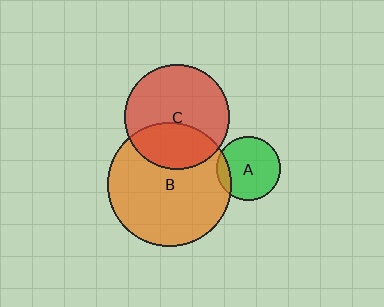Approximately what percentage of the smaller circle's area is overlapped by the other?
Approximately 35%.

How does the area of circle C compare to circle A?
Approximately 2.7 times.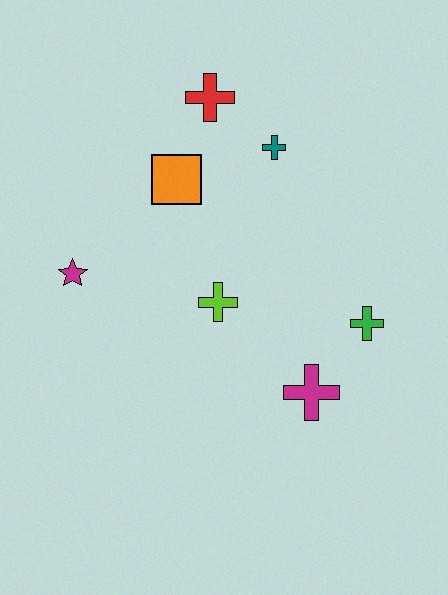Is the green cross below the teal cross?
Yes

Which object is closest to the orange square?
The red cross is closest to the orange square.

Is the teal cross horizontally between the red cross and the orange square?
No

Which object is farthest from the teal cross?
The magenta cross is farthest from the teal cross.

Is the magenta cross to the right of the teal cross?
Yes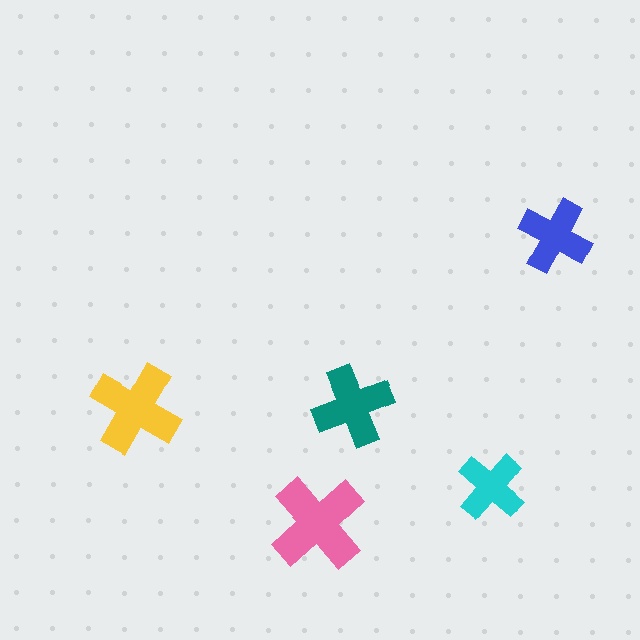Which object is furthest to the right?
The blue cross is rightmost.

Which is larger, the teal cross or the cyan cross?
The teal one.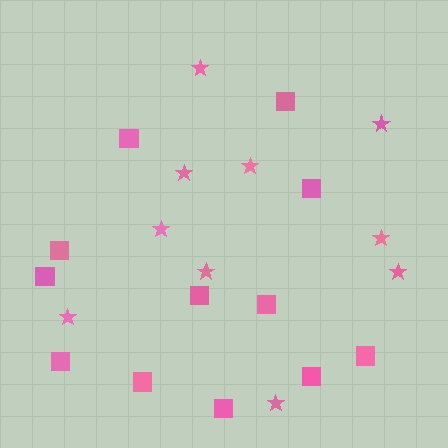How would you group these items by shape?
There are 2 groups: one group of stars (10) and one group of squares (12).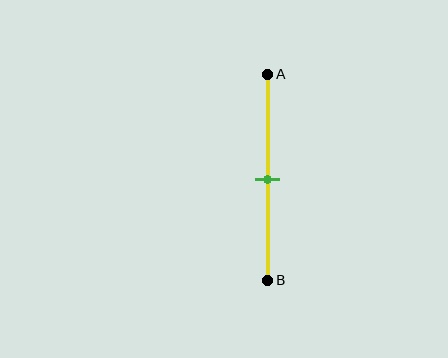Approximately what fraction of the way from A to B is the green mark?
The green mark is approximately 50% of the way from A to B.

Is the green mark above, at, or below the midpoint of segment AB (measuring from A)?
The green mark is approximately at the midpoint of segment AB.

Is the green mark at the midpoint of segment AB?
Yes, the mark is approximately at the midpoint.